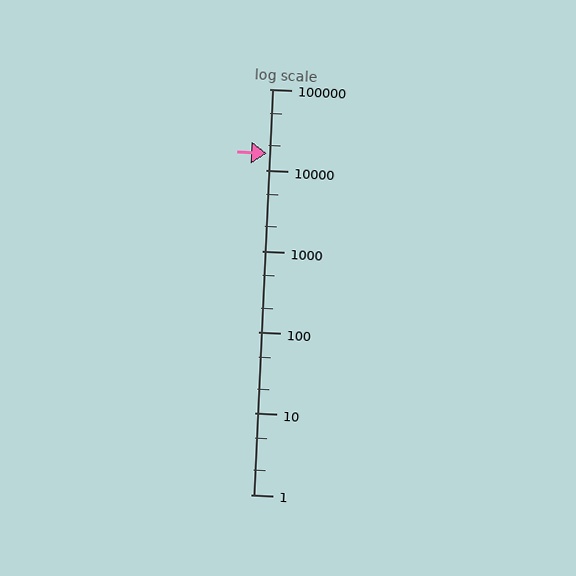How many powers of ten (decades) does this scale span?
The scale spans 5 decades, from 1 to 100000.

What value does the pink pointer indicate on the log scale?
The pointer indicates approximately 16000.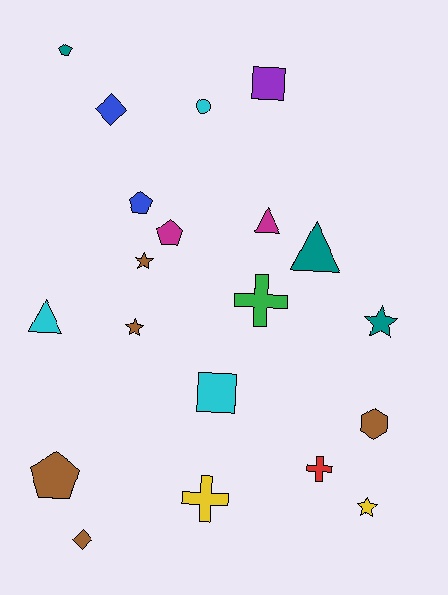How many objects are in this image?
There are 20 objects.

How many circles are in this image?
There is 1 circle.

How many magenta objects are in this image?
There are 2 magenta objects.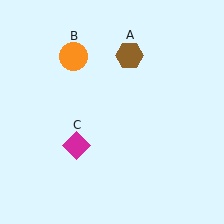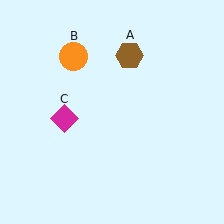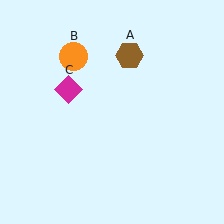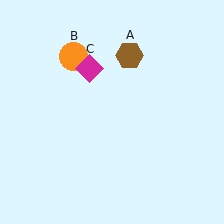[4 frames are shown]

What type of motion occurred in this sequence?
The magenta diamond (object C) rotated clockwise around the center of the scene.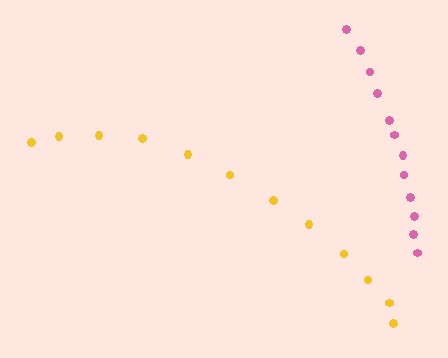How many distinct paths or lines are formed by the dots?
There are 2 distinct paths.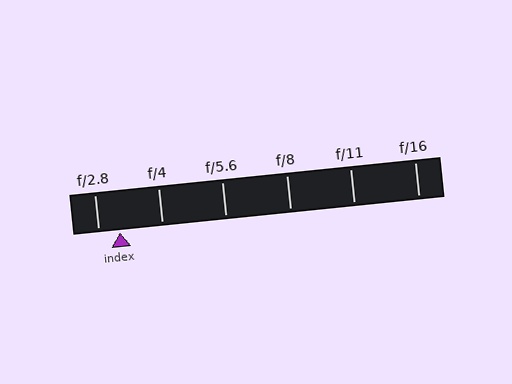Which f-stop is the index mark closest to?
The index mark is closest to f/2.8.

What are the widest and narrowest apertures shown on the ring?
The widest aperture shown is f/2.8 and the narrowest is f/16.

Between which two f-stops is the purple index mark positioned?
The index mark is between f/2.8 and f/4.